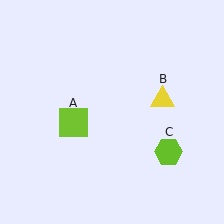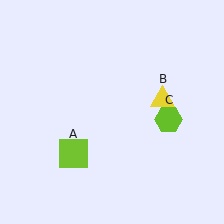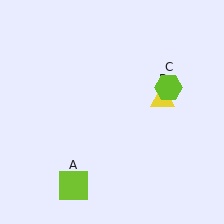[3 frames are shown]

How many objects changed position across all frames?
2 objects changed position: lime square (object A), lime hexagon (object C).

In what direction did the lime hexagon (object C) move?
The lime hexagon (object C) moved up.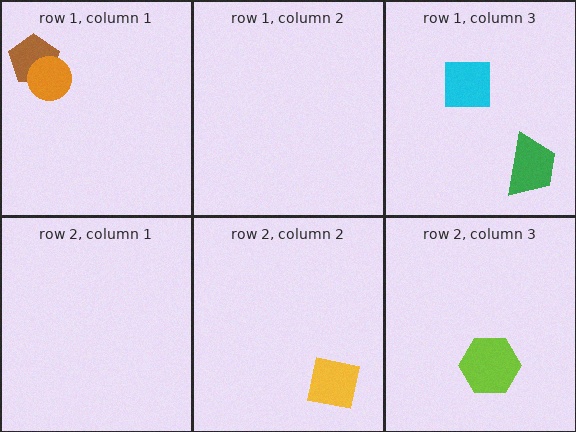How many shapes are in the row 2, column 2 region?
1.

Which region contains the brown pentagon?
The row 1, column 1 region.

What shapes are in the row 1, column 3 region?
The cyan square, the green trapezoid.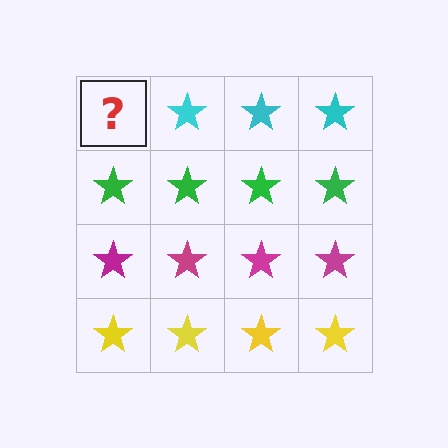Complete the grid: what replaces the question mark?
The question mark should be replaced with a cyan star.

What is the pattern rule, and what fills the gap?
The rule is that each row has a consistent color. The gap should be filled with a cyan star.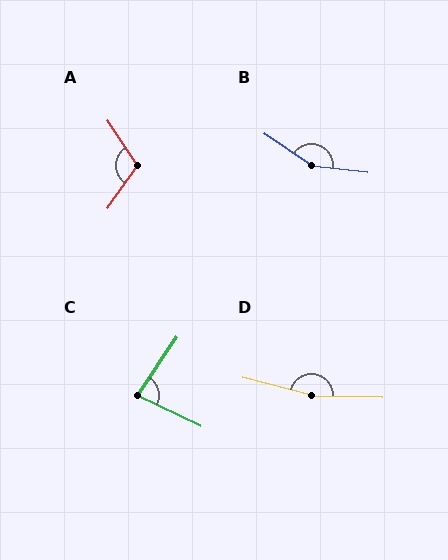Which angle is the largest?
D, at approximately 166 degrees.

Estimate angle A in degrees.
Approximately 111 degrees.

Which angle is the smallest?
C, at approximately 82 degrees.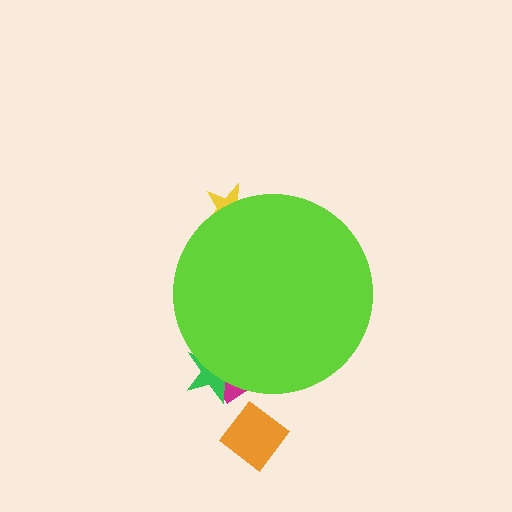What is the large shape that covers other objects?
A lime circle.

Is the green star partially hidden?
Yes, the green star is partially hidden behind the lime circle.